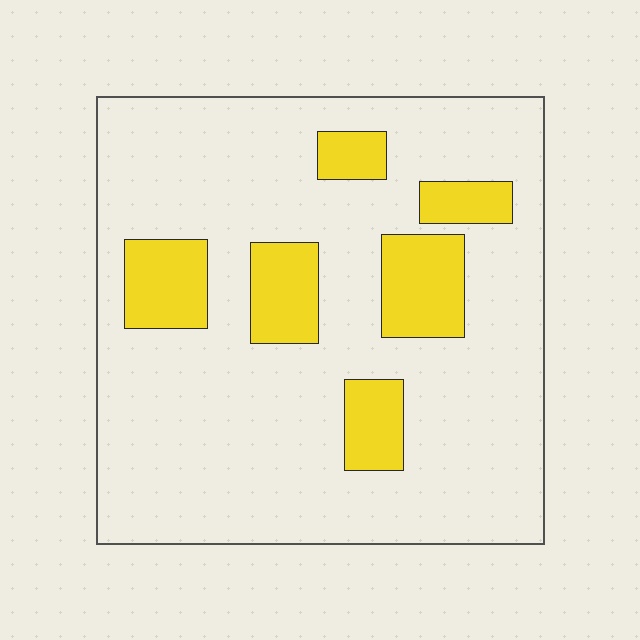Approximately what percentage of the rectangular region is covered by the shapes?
Approximately 20%.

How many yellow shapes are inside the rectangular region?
6.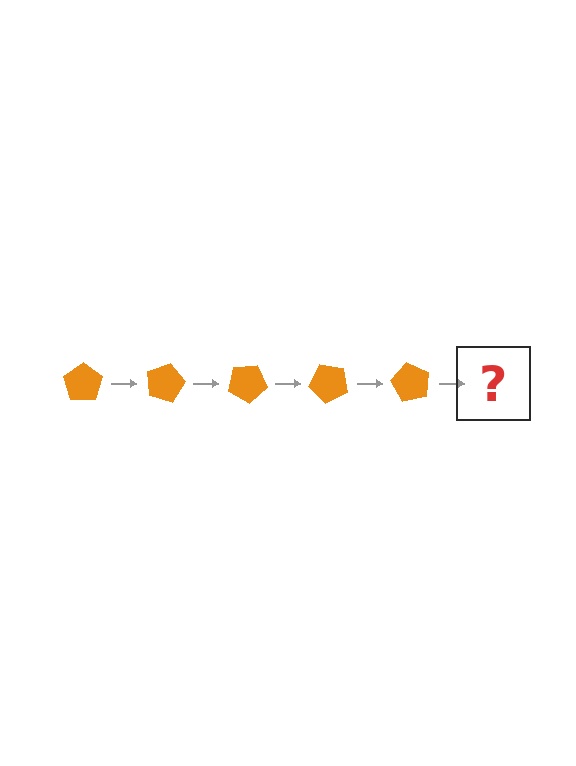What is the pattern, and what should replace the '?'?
The pattern is that the pentagon rotates 15 degrees each step. The '?' should be an orange pentagon rotated 75 degrees.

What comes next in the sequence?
The next element should be an orange pentagon rotated 75 degrees.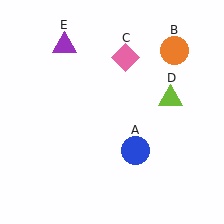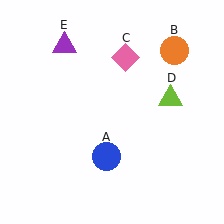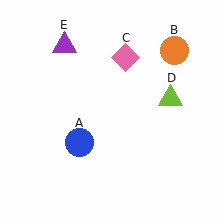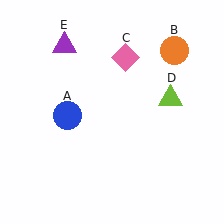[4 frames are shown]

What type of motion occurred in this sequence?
The blue circle (object A) rotated clockwise around the center of the scene.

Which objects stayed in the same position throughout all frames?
Orange circle (object B) and pink diamond (object C) and lime triangle (object D) and purple triangle (object E) remained stationary.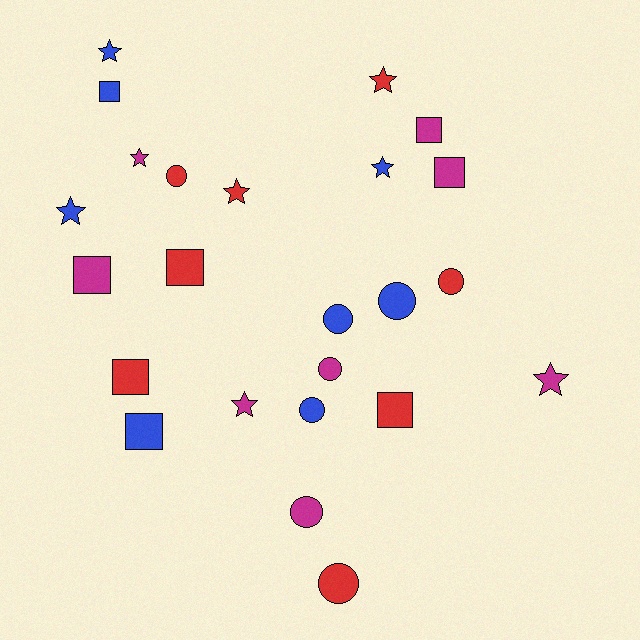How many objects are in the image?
There are 24 objects.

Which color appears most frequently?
Blue, with 8 objects.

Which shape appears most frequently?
Circle, with 8 objects.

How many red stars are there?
There are 2 red stars.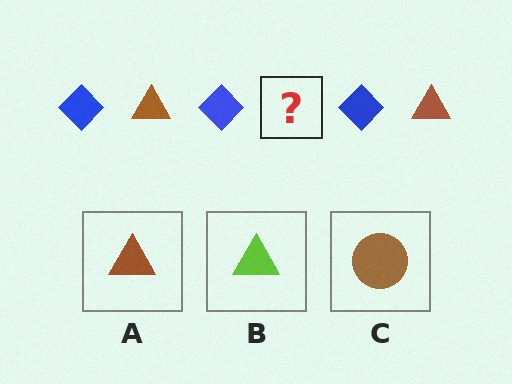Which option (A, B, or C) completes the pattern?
A.